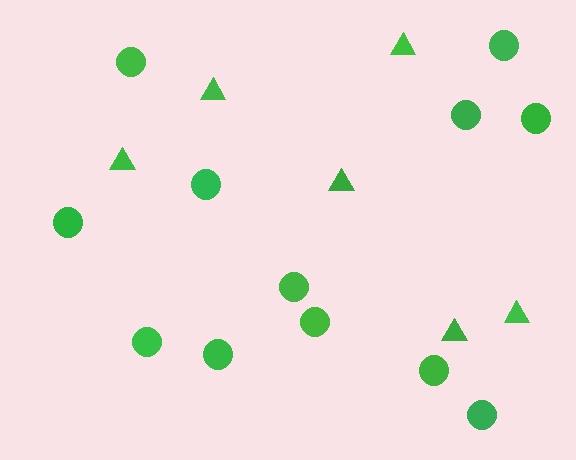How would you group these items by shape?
There are 2 groups: one group of triangles (6) and one group of circles (12).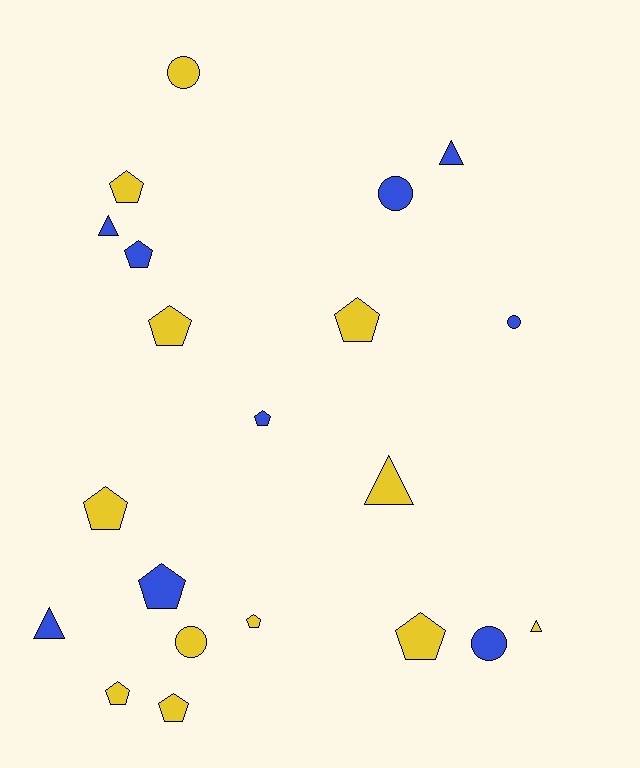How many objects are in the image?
There are 21 objects.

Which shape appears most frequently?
Pentagon, with 11 objects.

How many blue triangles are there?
There are 3 blue triangles.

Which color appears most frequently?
Yellow, with 12 objects.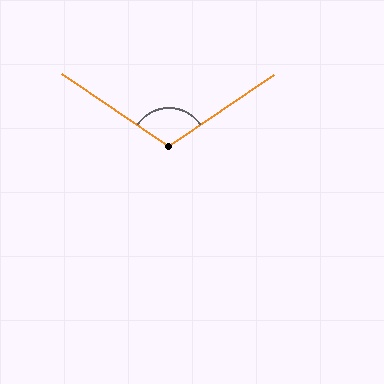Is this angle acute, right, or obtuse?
It is obtuse.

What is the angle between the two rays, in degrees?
Approximately 112 degrees.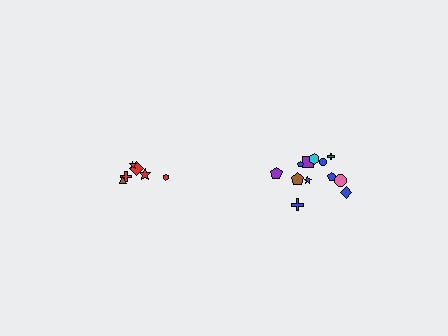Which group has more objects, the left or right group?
The right group.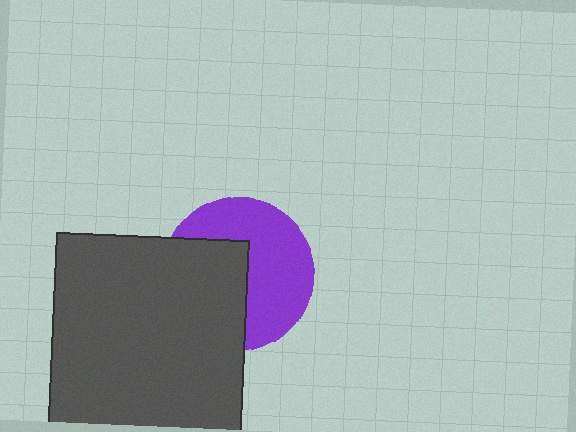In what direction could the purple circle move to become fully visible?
The purple circle could move right. That would shift it out from behind the dark gray square entirely.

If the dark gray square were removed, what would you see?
You would see the complete purple circle.